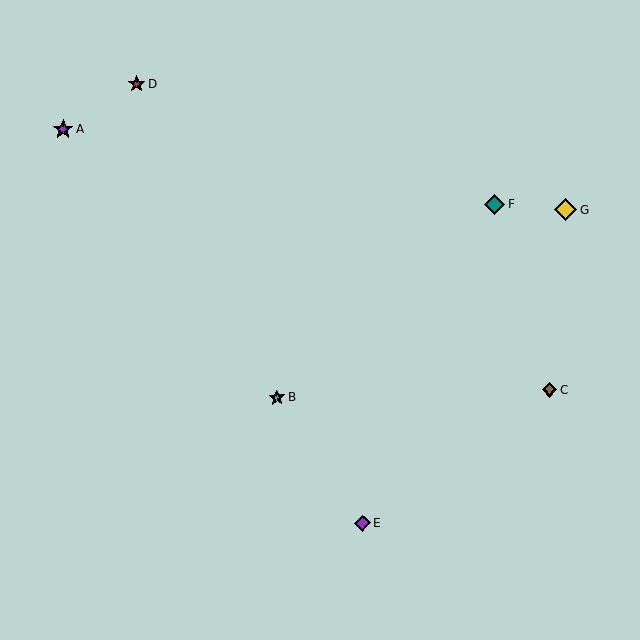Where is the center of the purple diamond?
The center of the purple diamond is at (363, 523).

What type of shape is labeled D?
Shape D is a red star.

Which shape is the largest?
The yellow diamond (labeled G) is the largest.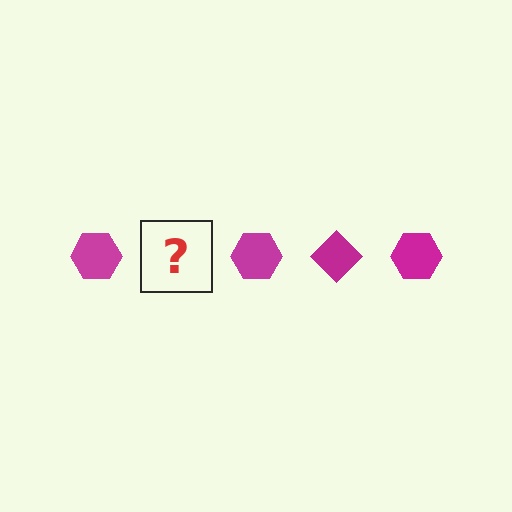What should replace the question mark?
The question mark should be replaced with a magenta diamond.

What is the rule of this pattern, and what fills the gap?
The rule is that the pattern cycles through hexagon, diamond shapes in magenta. The gap should be filled with a magenta diamond.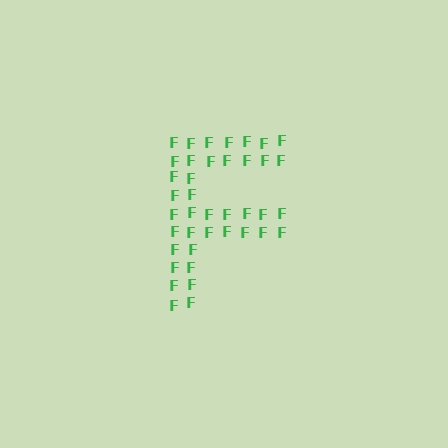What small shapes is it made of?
It is made of small letter F's.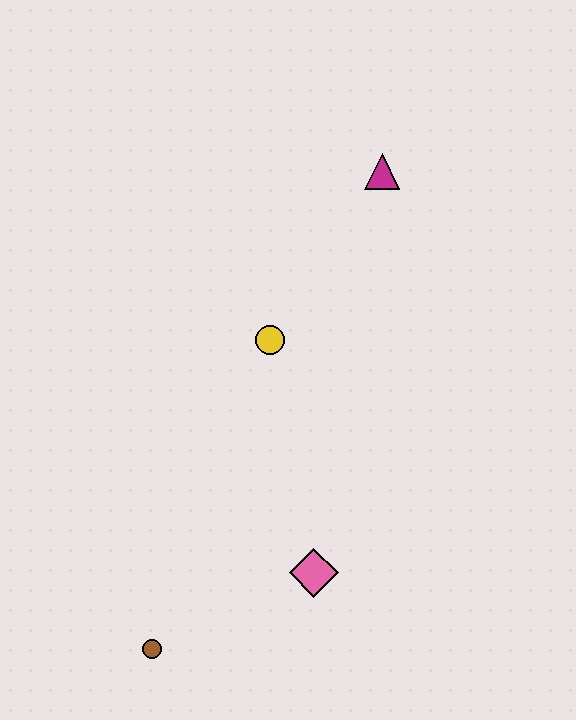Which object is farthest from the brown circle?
The magenta triangle is farthest from the brown circle.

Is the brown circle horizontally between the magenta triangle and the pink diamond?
No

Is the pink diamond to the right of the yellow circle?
Yes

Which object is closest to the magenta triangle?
The yellow circle is closest to the magenta triangle.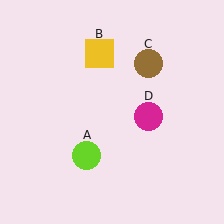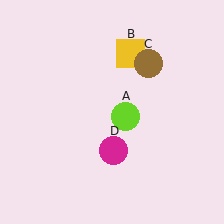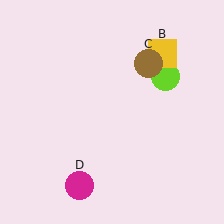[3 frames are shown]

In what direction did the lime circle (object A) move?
The lime circle (object A) moved up and to the right.